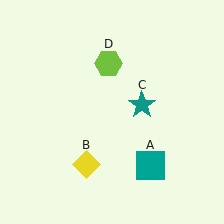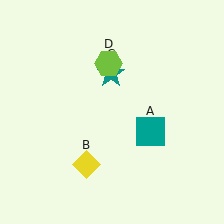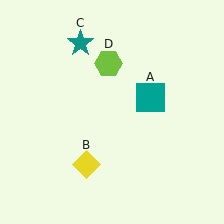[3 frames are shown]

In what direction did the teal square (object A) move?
The teal square (object A) moved up.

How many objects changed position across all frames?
2 objects changed position: teal square (object A), teal star (object C).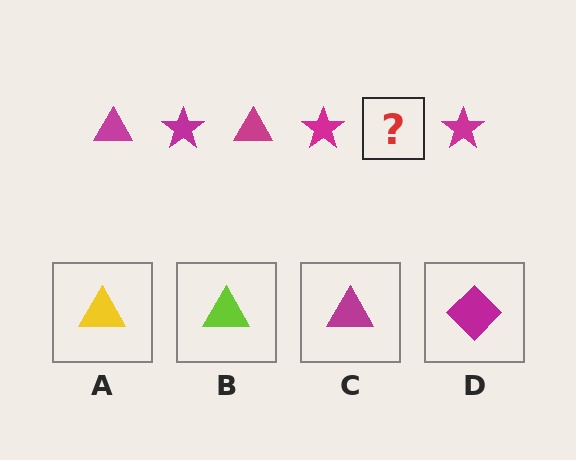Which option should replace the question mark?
Option C.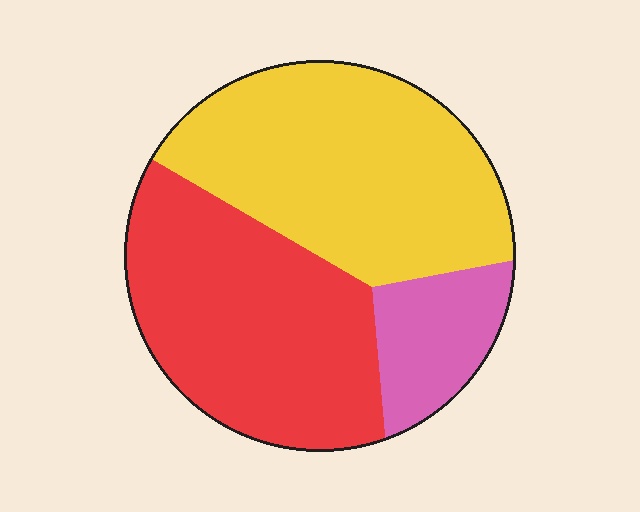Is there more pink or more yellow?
Yellow.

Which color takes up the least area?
Pink, at roughly 15%.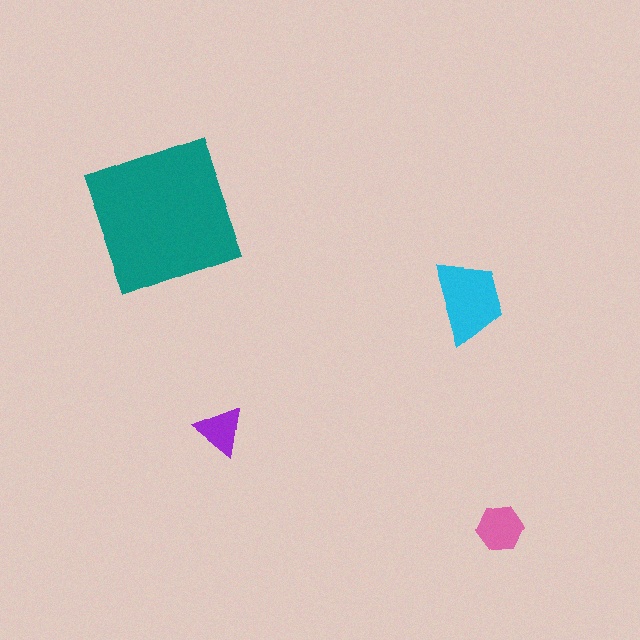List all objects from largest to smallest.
The teal square, the cyan trapezoid, the pink hexagon, the purple triangle.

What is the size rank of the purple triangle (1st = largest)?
4th.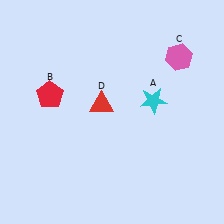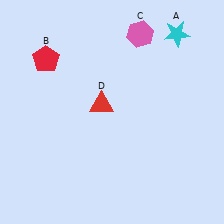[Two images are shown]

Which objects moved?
The objects that moved are: the cyan star (A), the red pentagon (B), the pink hexagon (C).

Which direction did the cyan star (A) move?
The cyan star (A) moved up.